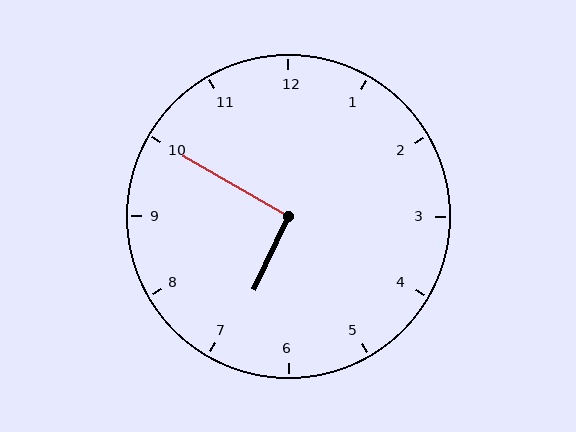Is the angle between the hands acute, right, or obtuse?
It is right.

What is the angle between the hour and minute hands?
Approximately 95 degrees.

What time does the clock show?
6:50.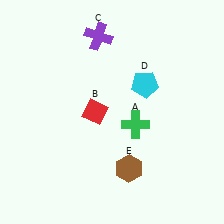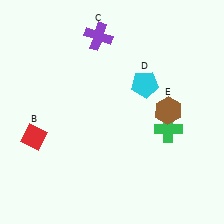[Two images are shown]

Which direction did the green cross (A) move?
The green cross (A) moved right.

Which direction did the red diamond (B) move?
The red diamond (B) moved left.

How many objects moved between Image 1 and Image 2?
3 objects moved between the two images.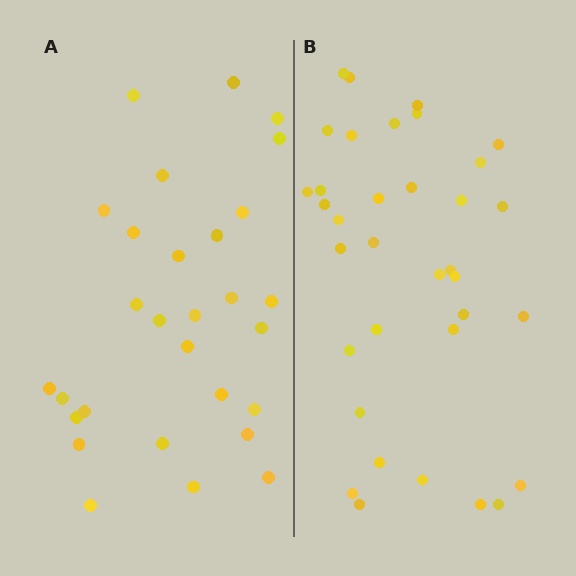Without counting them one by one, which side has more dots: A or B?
Region B (the right region) has more dots.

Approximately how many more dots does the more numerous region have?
Region B has about 6 more dots than region A.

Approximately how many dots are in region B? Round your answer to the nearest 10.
About 40 dots. (The exact count is 35, which rounds to 40.)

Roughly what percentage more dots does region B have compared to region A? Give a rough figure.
About 20% more.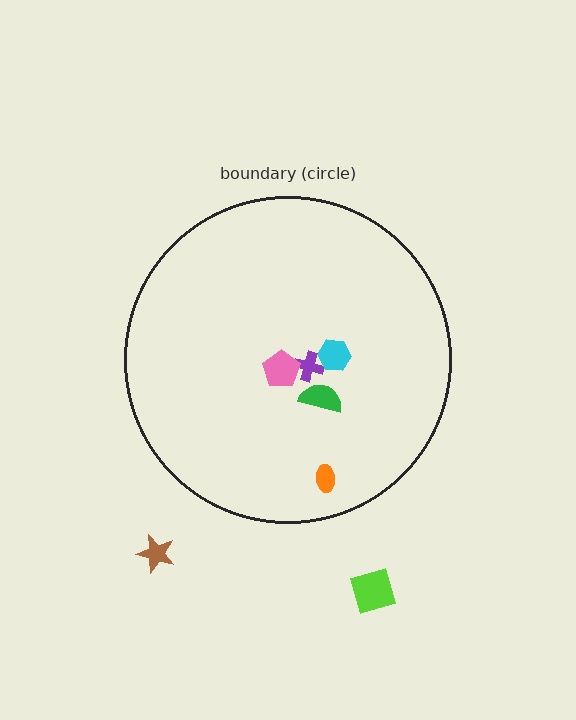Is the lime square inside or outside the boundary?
Outside.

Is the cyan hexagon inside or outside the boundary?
Inside.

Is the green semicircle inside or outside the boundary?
Inside.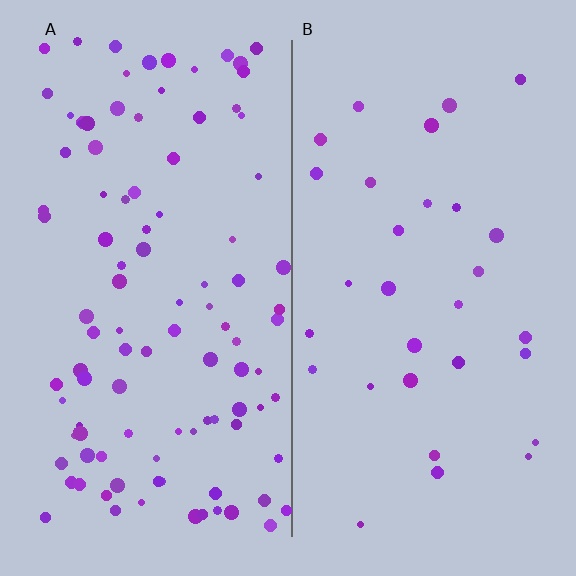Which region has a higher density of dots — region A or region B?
A (the left).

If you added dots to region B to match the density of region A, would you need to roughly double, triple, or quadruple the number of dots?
Approximately triple.